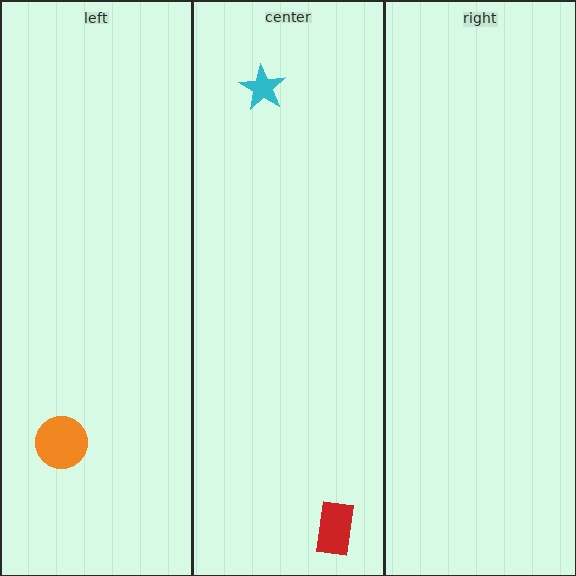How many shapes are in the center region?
2.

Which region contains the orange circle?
The left region.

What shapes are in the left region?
The orange circle.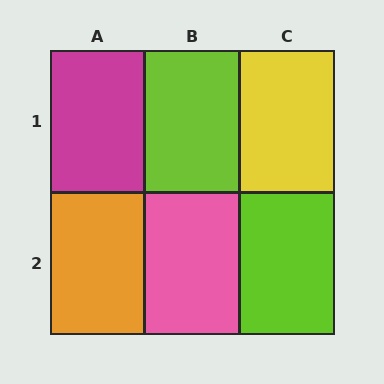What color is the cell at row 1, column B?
Lime.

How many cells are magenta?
1 cell is magenta.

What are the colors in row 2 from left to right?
Orange, pink, lime.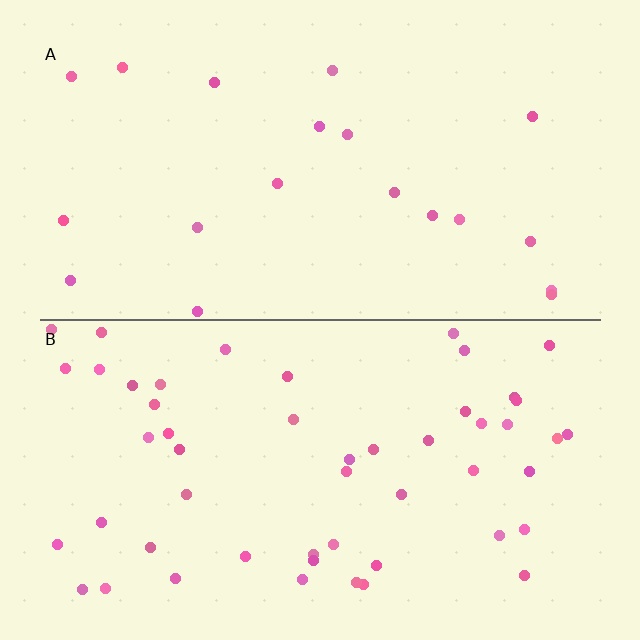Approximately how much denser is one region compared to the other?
Approximately 2.7× — region B over region A.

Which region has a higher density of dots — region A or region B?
B (the bottom).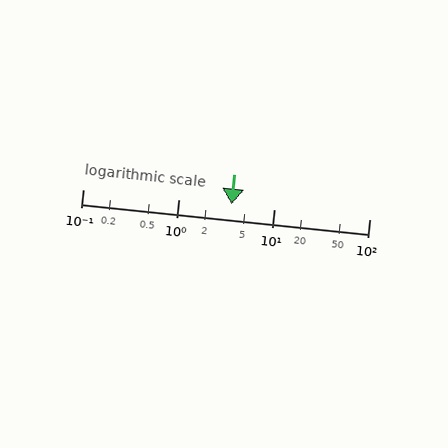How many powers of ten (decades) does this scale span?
The scale spans 3 decades, from 0.1 to 100.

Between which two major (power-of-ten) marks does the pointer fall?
The pointer is between 1 and 10.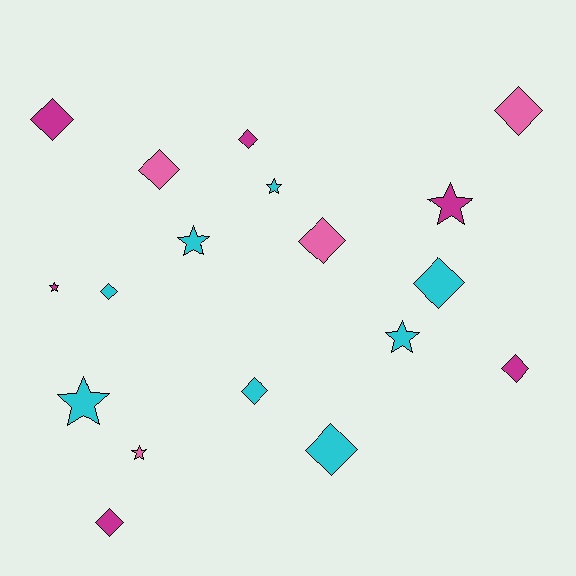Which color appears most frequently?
Cyan, with 8 objects.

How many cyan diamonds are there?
There are 4 cyan diamonds.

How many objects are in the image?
There are 18 objects.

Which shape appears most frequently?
Diamond, with 11 objects.